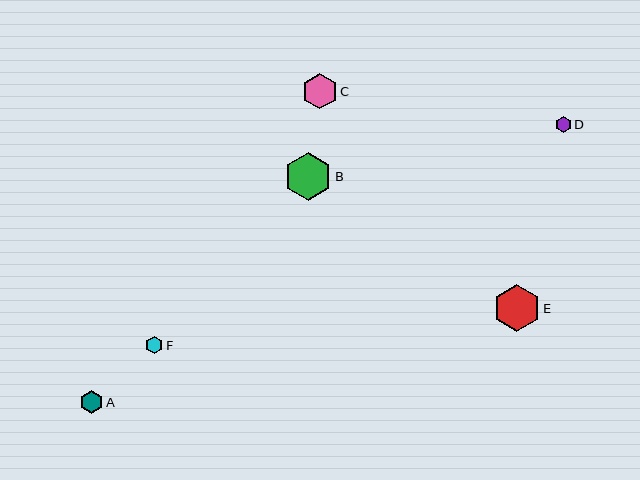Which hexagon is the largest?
Hexagon B is the largest with a size of approximately 48 pixels.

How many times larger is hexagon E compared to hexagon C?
Hexagon E is approximately 1.3 times the size of hexagon C.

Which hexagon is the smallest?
Hexagon D is the smallest with a size of approximately 16 pixels.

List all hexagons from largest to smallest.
From largest to smallest: B, E, C, A, F, D.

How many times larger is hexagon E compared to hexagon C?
Hexagon E is approximately 1.3 times the size of hexagon C.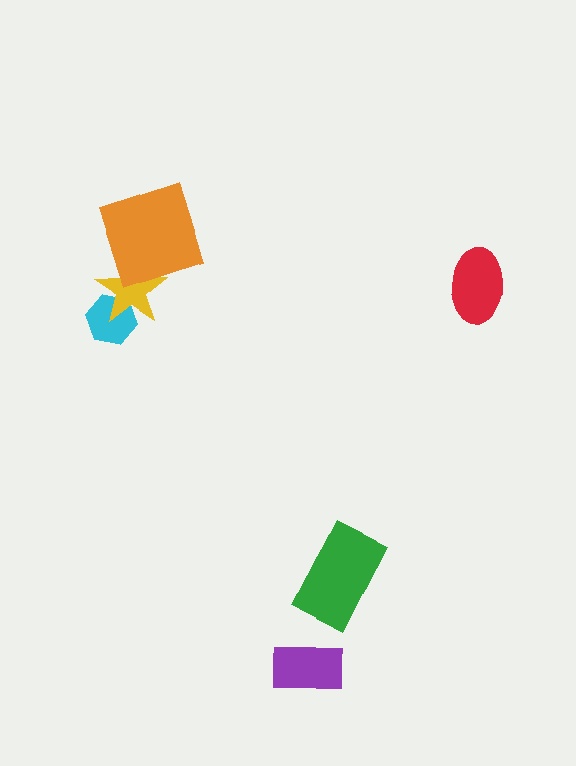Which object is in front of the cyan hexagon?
The yellow star is in front of the cyan hexagon.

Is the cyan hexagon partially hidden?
Yes, it is partially covered by another shape.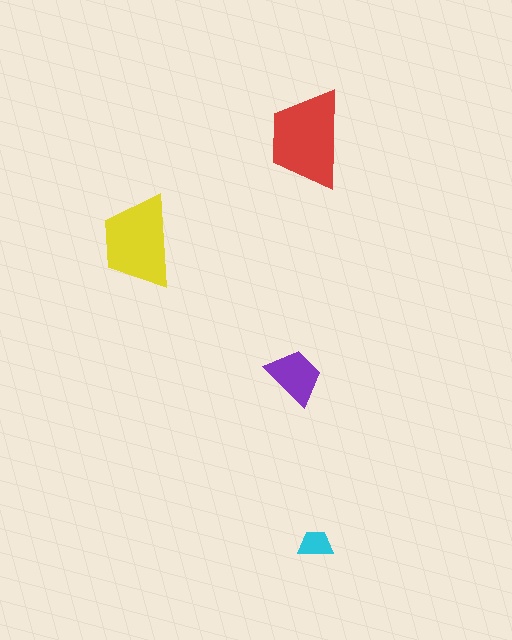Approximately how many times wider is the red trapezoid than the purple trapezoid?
About 1.5 times wider.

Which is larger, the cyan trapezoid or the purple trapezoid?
The purple one.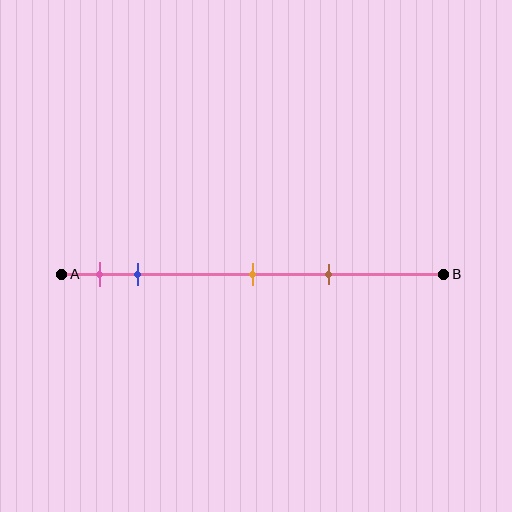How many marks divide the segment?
There are 4 marks dividing the segment.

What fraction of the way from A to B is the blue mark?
The blue mark is approximately 20% (0.2) of the way from A to B.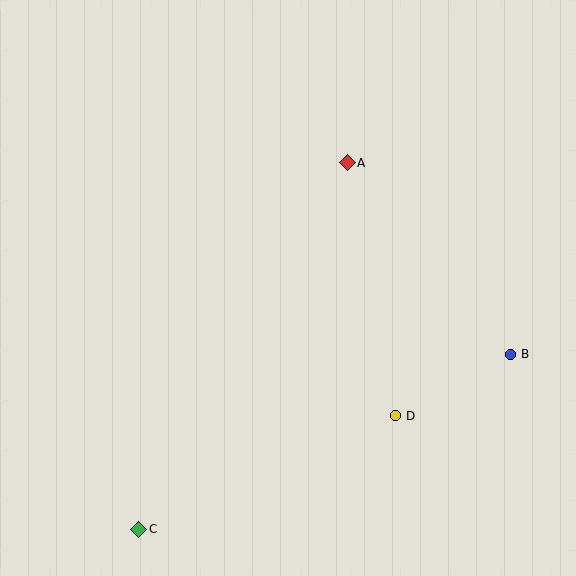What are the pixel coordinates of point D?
Point D is at (396, 416).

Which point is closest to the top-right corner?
Point A is closest to the top-right corner.